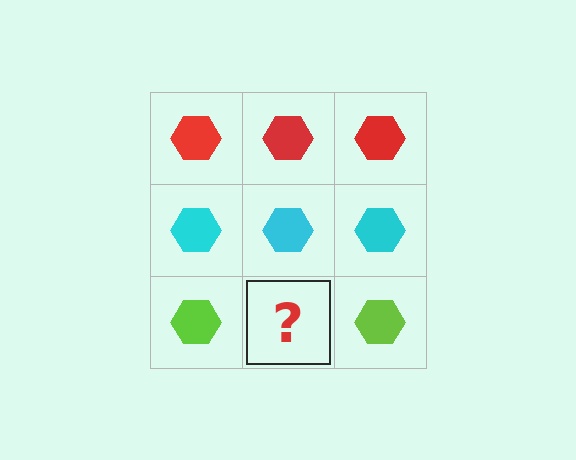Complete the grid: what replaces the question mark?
The question mark should be replaced with a lime hexagon.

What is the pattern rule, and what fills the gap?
The rule is that each row has a consistent color. The gap should be filled with a lime hexagon.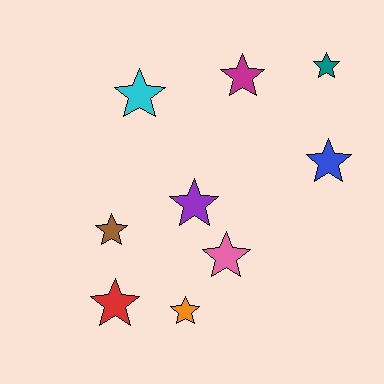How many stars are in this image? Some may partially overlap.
There are 9 stars.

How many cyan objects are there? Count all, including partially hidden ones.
There is 1 cyan object.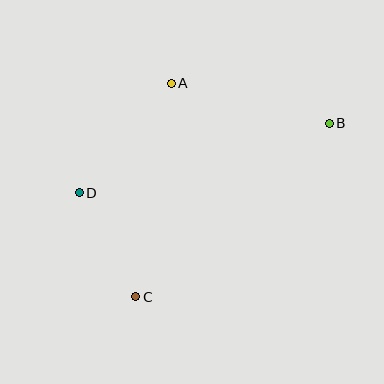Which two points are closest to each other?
Points C and D are closest to each other.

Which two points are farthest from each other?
Points B and C are farthest from each other.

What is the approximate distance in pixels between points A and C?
The distance between A and C is approximately 216 pixels.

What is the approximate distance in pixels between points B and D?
The distance between B and D is approximately 260 pixels.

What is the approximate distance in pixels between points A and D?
The distance between A and D is approximately 143 pixels.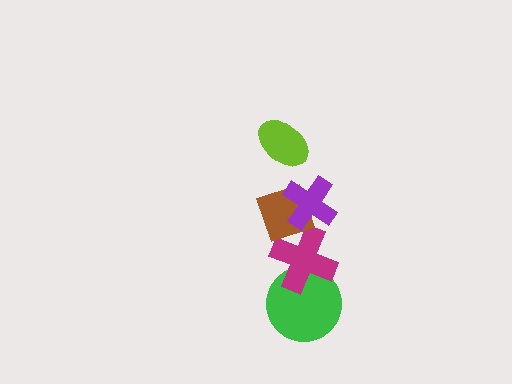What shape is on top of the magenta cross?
The brown diamond is on top of the magenta cross.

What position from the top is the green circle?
The green circle is 5th from the top.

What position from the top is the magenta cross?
The magenta cross is 4th from the top.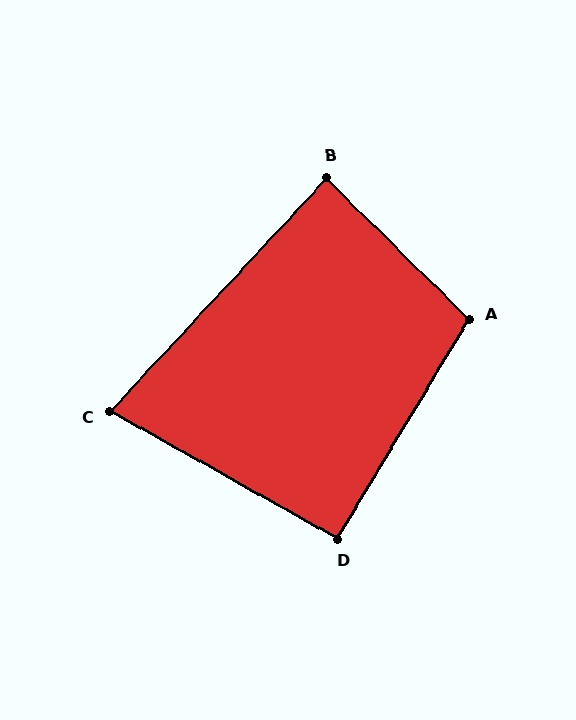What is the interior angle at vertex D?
Approximately 92 degrees (approximately right).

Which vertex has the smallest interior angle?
C, at approximately 76 degrees.